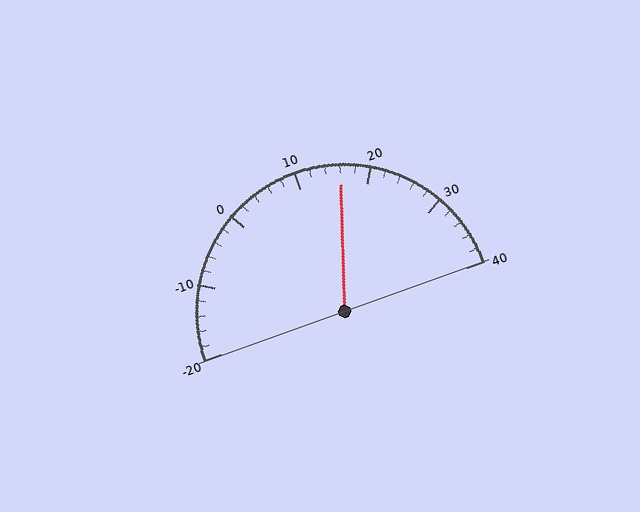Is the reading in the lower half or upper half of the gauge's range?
The reading is in the upper half of the range (-20 to 40).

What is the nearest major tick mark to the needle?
The nearest major tick mark is 20.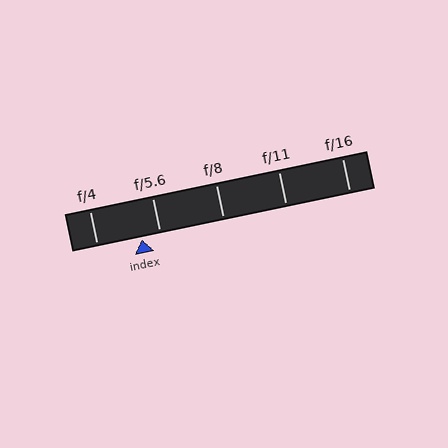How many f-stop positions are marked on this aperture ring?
There are 5 f-stop positions marked.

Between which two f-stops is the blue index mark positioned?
The index mark is between f/4 and f/5.6.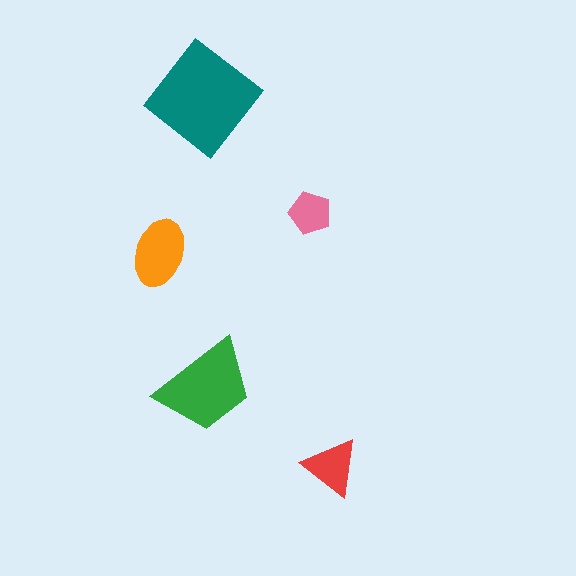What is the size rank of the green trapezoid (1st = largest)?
2nd.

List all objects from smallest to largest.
The pink pentagon, the red triangle, the orange ellipse, the green trapezoid, the teal diamond.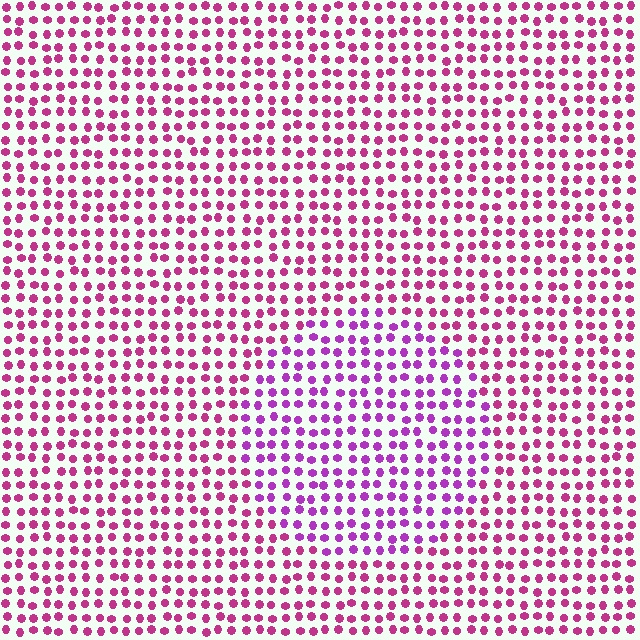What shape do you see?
I see a circle.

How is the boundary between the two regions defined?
The boundary is defined purely by a slight shift in hue (about 30 degrees). Spacing, size, and orientation are identical on both sides.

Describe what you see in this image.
The image is filled with small magenta elements in a uniform arrangement. A circle-shaped region is visible where the elements are tinted to a slightly different hue, forming a subtle color boundary.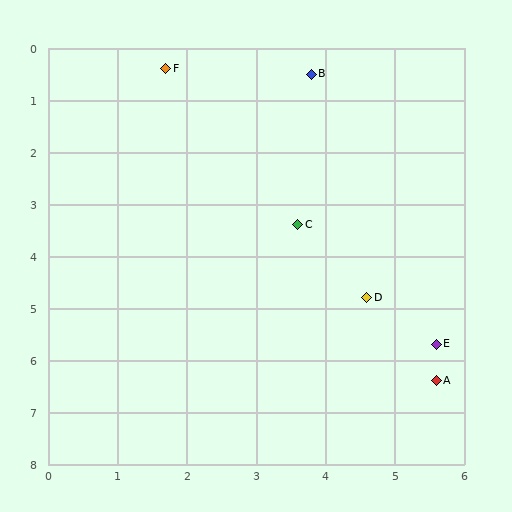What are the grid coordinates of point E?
Point E is at approximately (5.6, 5.7).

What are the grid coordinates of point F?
Point F is at approximately (1.7, 0.4).